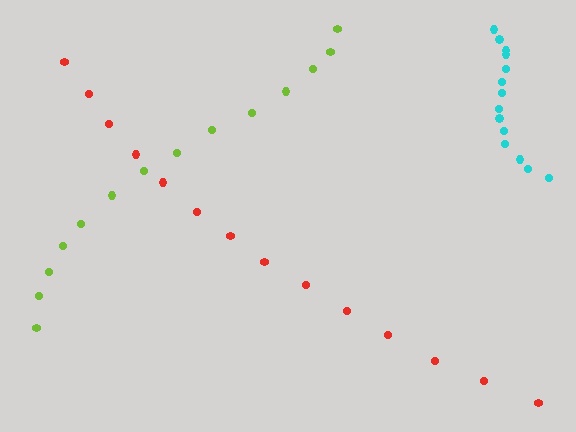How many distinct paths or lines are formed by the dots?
There are 3 distinct paths.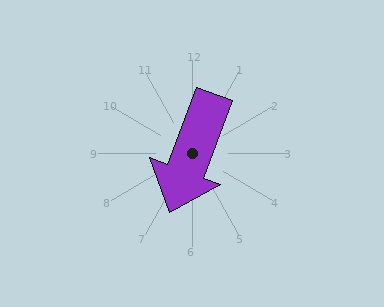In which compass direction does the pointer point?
South.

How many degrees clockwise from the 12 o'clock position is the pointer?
Approximately 201 degrees.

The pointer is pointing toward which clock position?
Roughly 7 o'clock.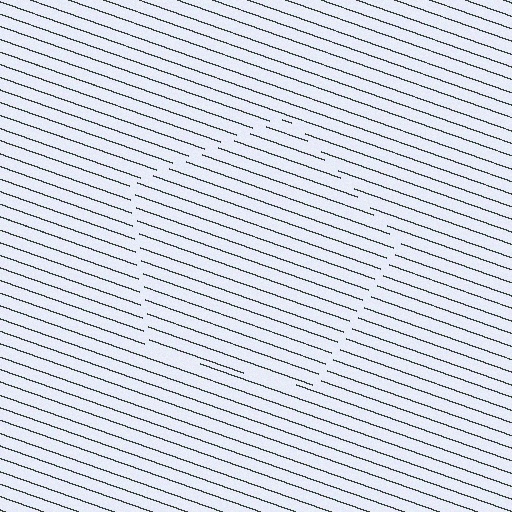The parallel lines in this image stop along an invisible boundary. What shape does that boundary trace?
An illusory pentagon. The interior of the shape contains the same grating, shifted by half a period — the contour is defined by the phase discontinuity where line-ends from the inner and outer gratings abut.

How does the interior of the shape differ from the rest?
The interior of the shape contains the same grating, shifted by half a period — the contour is defined by the phase discontinuity where line-ends from the inner and outer gratings abut.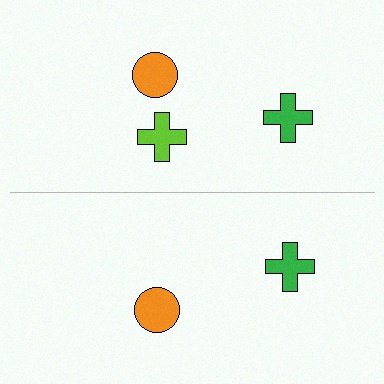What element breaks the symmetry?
A lime cross is missing from the bottom side.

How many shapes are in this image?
There are 5 shapes in this image.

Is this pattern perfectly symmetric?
No, the pattern is not perfectly symmetric. A lime cross is missing from the bottom side.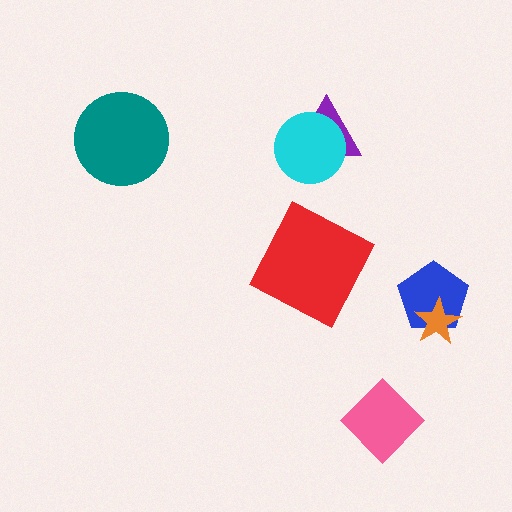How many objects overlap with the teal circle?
0 objects overlap with the teal circle.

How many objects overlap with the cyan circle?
1 object overlaps with the cyan circle.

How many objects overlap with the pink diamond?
0 objects overlap with the pink diamond.